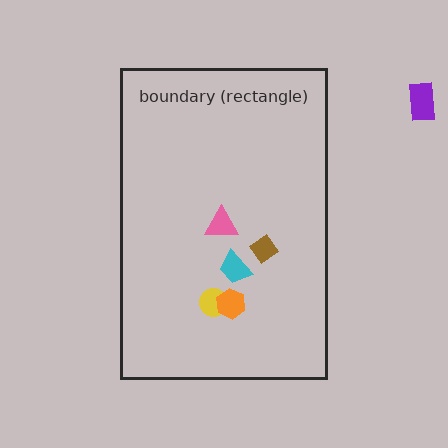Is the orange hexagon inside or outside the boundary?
Inside.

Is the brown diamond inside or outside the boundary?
Inside.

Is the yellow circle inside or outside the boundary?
Inside.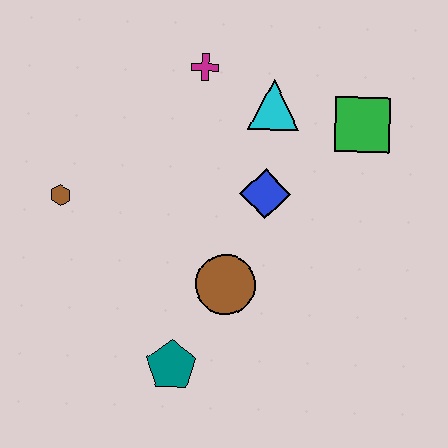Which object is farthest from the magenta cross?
The teal pentagon is farthest from the magenta cross.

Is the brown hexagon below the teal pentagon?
No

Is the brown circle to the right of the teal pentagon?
Yes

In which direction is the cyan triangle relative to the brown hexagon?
The cyan triangle is to the right of the brown hexagon.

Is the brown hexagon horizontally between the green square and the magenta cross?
No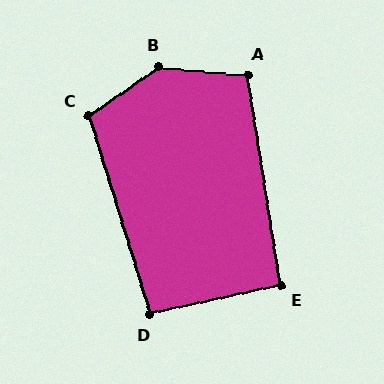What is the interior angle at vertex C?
Approximately 107 degrees (obtuse).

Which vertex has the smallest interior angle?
E, at approximately 93 degrees.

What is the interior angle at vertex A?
Approximately 104 degrees (obtuse).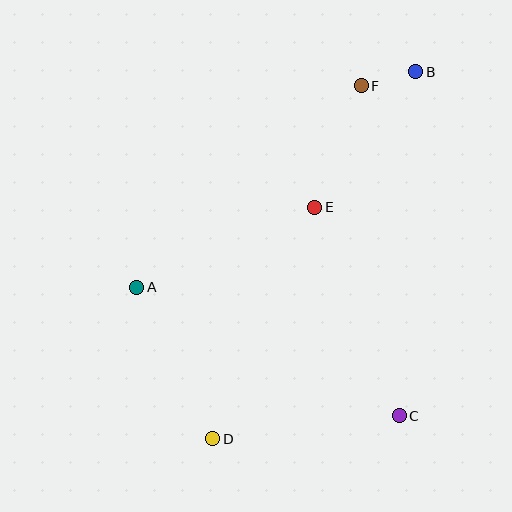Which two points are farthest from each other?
Points B and D are farthest from each other.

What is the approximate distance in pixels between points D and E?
The distance between D and E is approximately 253 pixels.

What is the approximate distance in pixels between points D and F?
The distance between D and F is approximately 383 pixels.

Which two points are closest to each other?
Points B and F are closest to each other.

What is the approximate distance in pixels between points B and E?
The distance between B and E is approximately 169 pixels.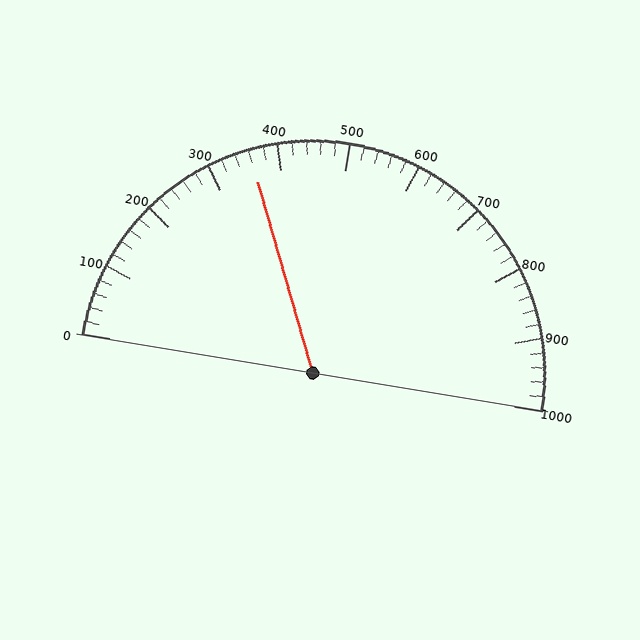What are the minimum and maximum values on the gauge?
The gauge ranges from 0 to 1000.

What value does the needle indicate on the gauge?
The needle indicates approximately 360.